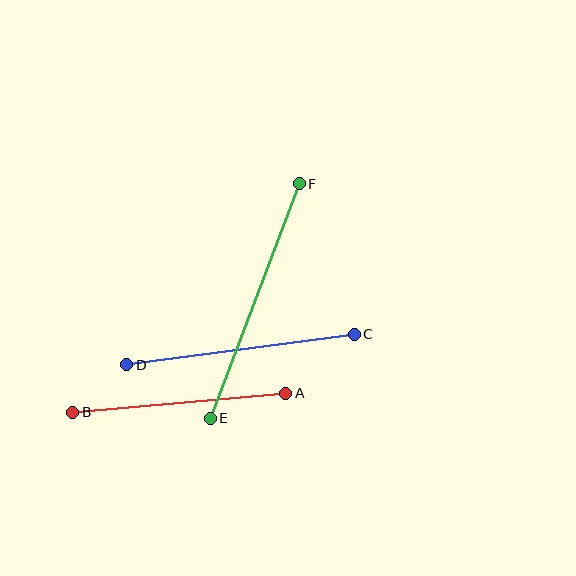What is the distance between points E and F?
The distance is approximately 251 pixels.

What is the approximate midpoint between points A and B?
The midpoint is at approximately (179, 403) pixels.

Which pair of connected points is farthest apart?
Points E and F are farthest apart.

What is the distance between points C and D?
The distance is approximately 230 pixels.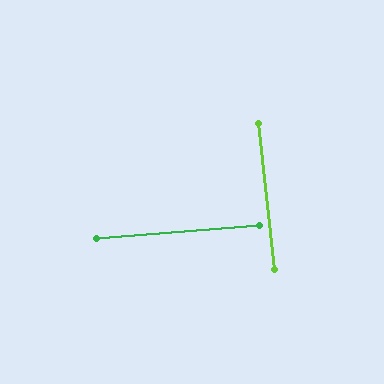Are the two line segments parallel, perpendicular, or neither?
Perpendicular — they meet at approximately 88°.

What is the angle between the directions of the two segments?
Approximately 88 degrees.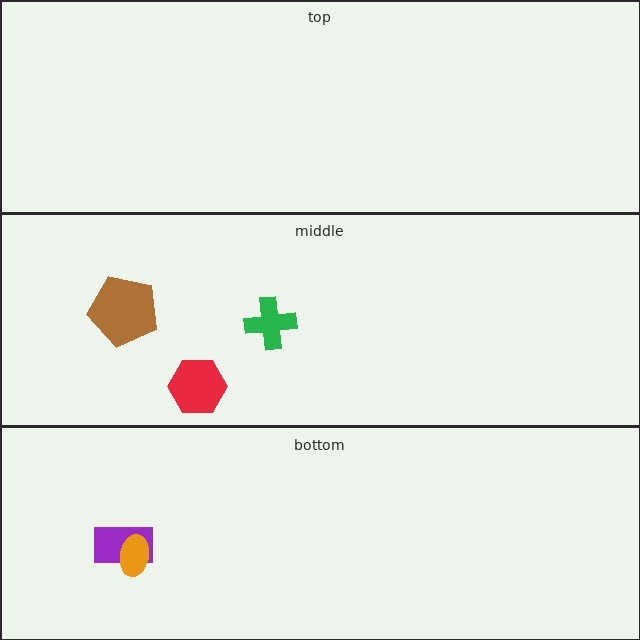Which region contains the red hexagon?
The middle region.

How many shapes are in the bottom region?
2.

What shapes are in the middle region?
The brown pentagon, the green cross, the red hexagon.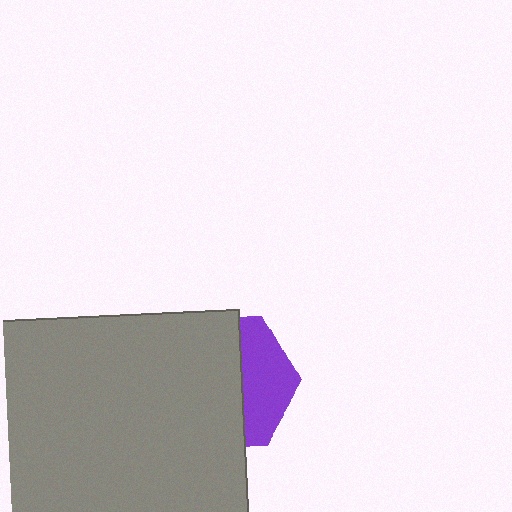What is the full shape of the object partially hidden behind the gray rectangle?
The partially hidden object is a purple hexagon.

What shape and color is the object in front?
The object in front is a gray rectangle.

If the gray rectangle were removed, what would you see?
You would see the complete purple hexagon.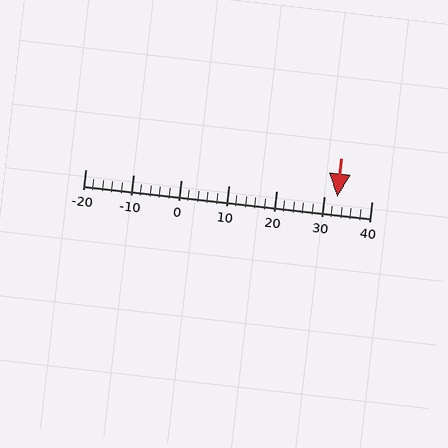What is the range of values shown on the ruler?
The ruler shows values from -20 to 40.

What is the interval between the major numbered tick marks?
The major tick marks are spaced 10 units apart.